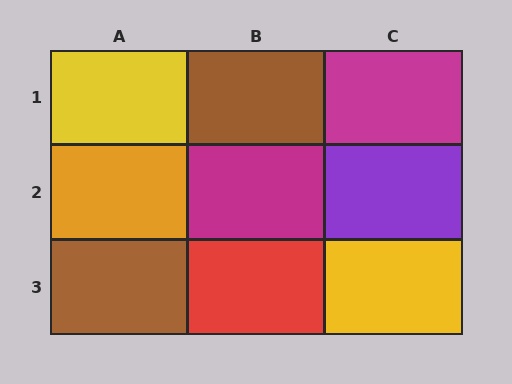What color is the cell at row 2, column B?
Magenta.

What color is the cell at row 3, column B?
Red.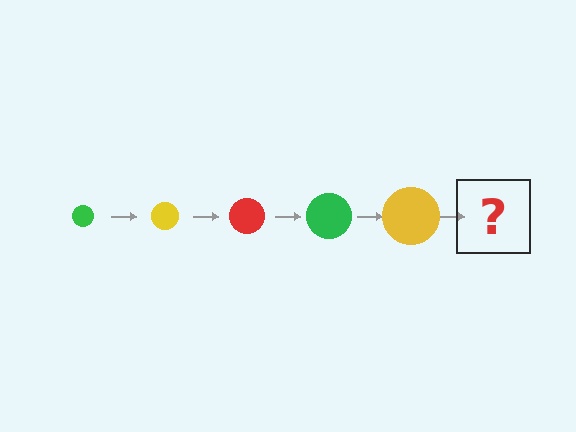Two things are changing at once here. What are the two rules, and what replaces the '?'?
The two rules are that the circle grows larger each step and the color cycles through green, yellow, and red. The '?' should be a red circle, larger than the previous one.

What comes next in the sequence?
The next element should be a red circle, larger than the previous one.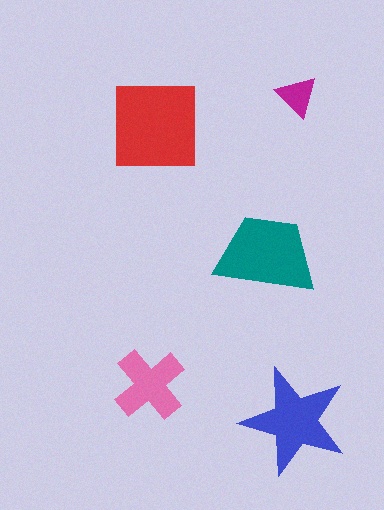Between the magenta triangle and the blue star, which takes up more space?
The blue star.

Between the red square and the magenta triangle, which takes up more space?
The red square.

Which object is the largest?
The red square.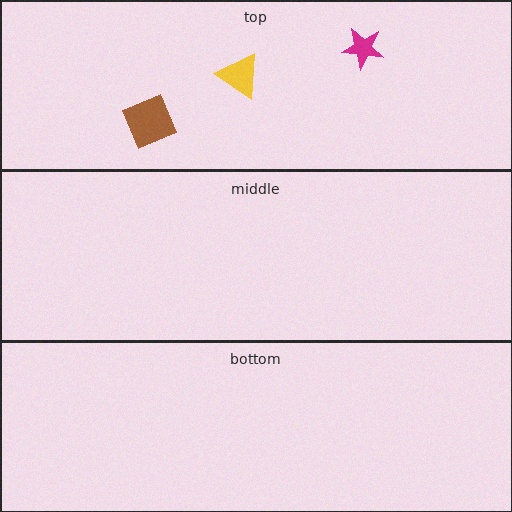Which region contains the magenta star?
The top region.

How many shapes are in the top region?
3.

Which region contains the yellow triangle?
The top region.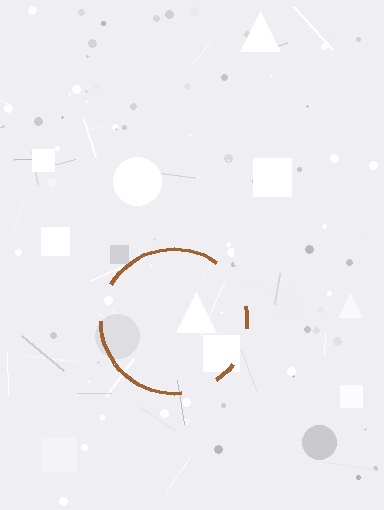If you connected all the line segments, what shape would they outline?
They would outline a circle.